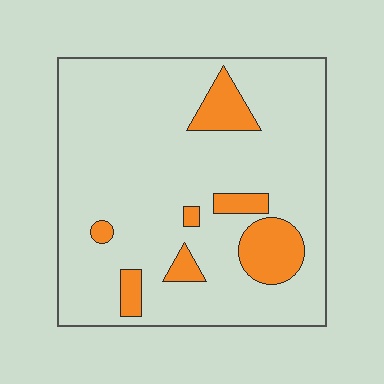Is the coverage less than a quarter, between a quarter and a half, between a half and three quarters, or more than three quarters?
Less than a quarter.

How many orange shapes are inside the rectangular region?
7.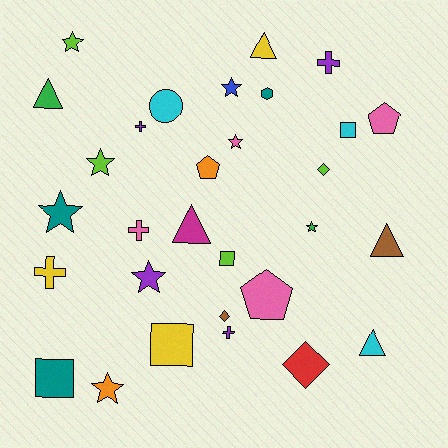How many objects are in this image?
There are 30 objects.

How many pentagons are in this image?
There are 3 pentagons.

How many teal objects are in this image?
There are 3 teal objects.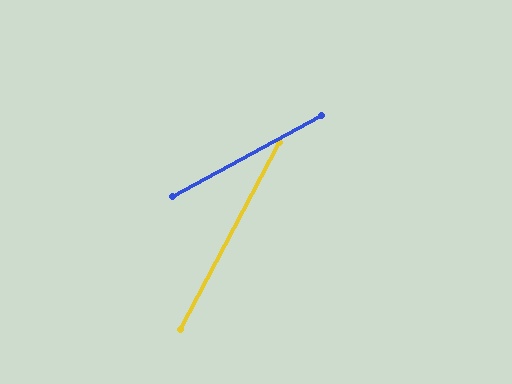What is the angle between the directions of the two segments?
Approximately 34 degrees.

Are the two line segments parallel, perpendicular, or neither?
Neither parallel nor perpendicular — they differ by about 34°.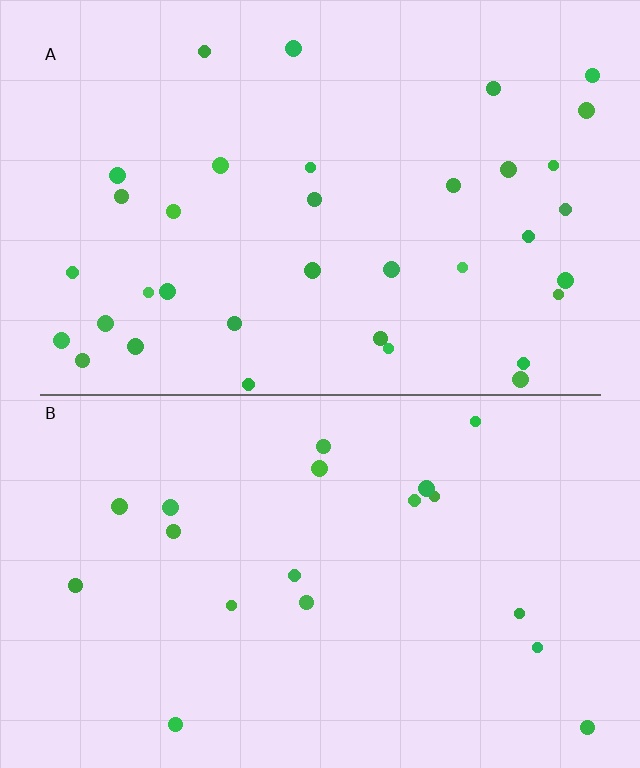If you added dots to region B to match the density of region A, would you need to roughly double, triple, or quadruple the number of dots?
Approximately double.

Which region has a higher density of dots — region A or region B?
A (the top).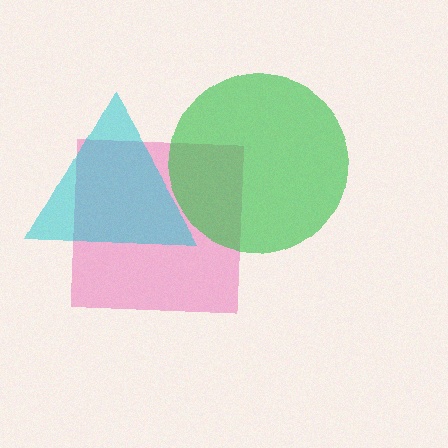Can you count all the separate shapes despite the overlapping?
Yes, there are 3 separate shapes.